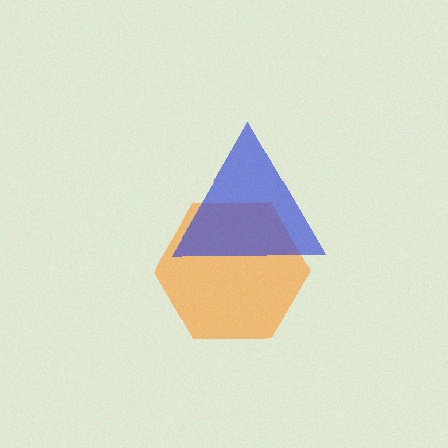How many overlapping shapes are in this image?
There are 2 overlapping shapes in the image.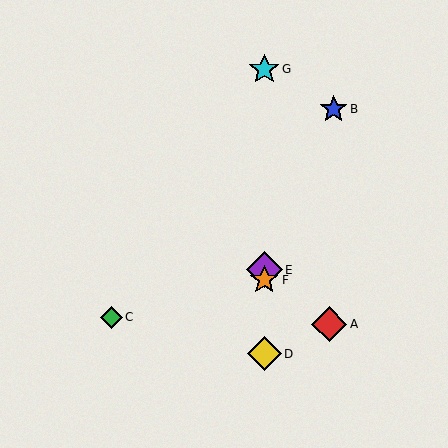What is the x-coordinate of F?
Object F is at x≈264.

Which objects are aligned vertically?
Objects D, E, F, G are aligned vertically.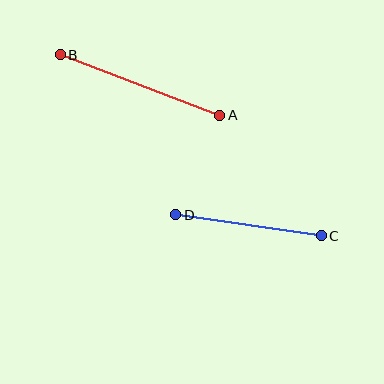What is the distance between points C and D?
The distance is approximately 147 pixels.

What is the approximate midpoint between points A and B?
The midpoint is at approximately (140, 85) pixels.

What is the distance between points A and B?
The distance is approximately 171 pixels.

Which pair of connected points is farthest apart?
Points A and B are farthest apart.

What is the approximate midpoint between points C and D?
The midpoint is at approximately (248, 225) pixels.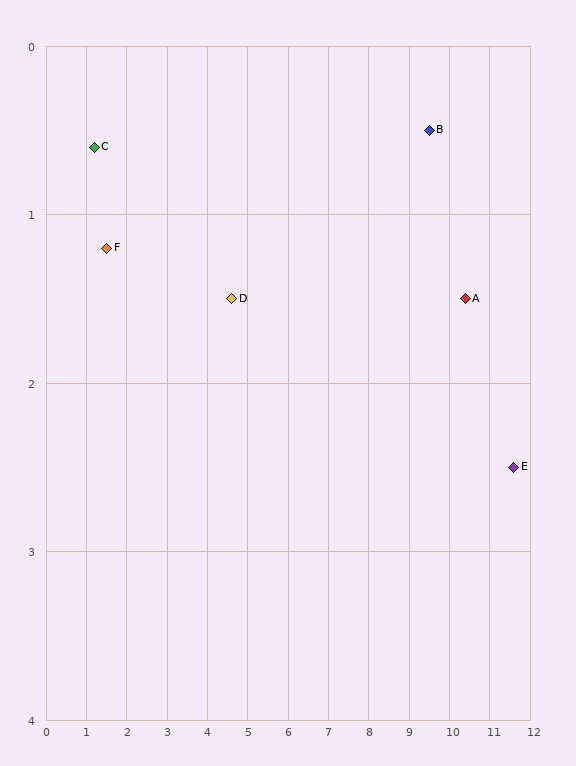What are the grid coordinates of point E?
Point E is at approximately (11.6, 2.5).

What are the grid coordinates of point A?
Point A is at approximately (10.4, 1.5).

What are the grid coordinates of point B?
Point B is at approximately (9.5, 0.5).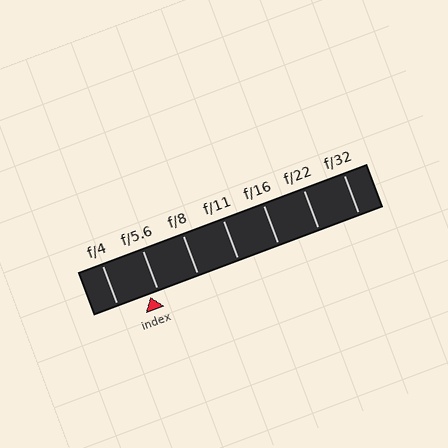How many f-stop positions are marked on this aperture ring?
There are 7 f-stop positions marked.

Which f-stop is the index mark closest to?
The index mark is closest to f/5.6.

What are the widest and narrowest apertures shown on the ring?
The widest aperture shown is f/4 and the narrowest is f/32.